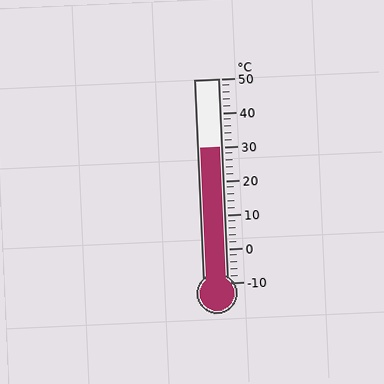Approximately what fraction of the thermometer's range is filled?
The thermometer is filled to approximately 65% of its range.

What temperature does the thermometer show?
The thermometer shows approximately 30°C.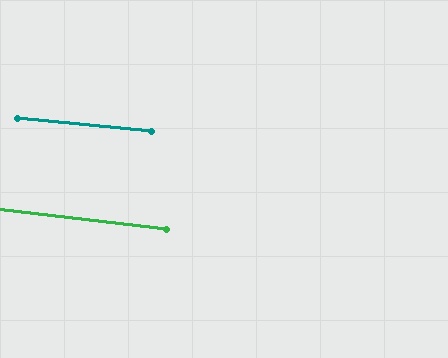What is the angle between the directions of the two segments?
Approximately 1 degree.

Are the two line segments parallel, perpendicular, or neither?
Parallel — their directions differ by only 1.4°.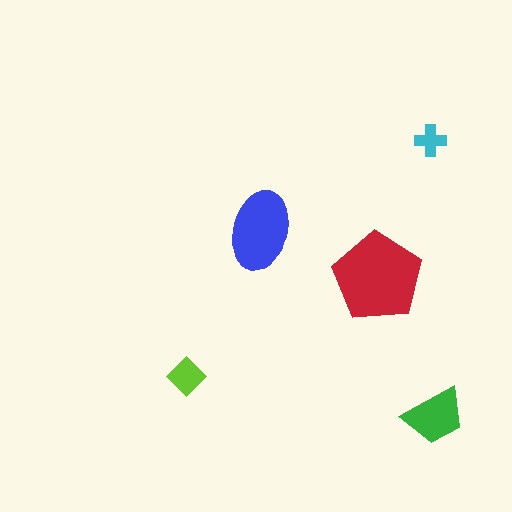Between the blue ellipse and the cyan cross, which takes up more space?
The blue ellipse.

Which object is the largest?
The red pentagon.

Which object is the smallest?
The cyan cross.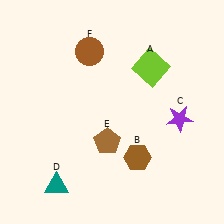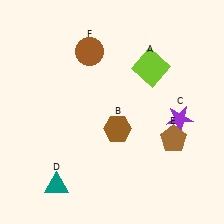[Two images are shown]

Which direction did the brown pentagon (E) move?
The brown pentagon (E) moved right.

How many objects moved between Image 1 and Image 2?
2 objects moved between the two images.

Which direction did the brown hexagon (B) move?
The brown hexagon (B) moved up.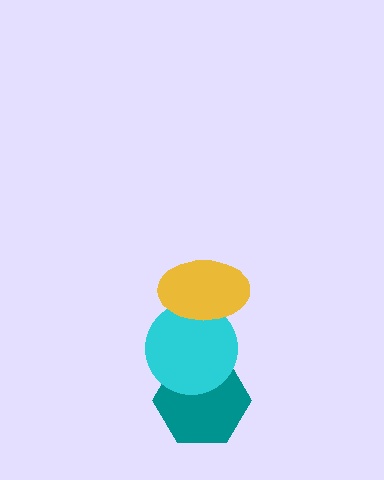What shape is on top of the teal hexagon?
The cyan circle is on top of the teal hexagon.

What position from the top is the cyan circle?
The cyan circle is 2nd from the top.